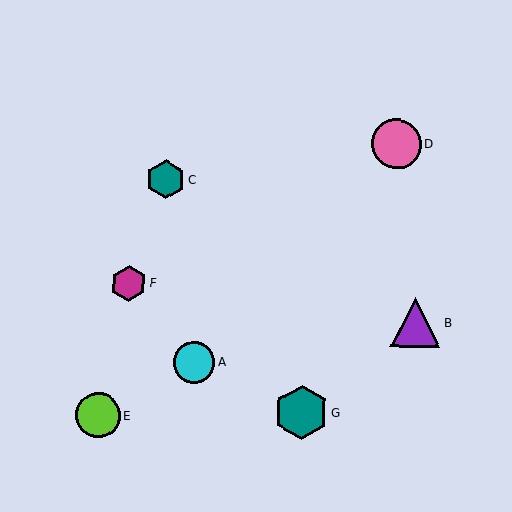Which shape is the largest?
The teal hexagon (labeled G) is the largest.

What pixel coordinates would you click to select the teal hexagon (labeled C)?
Click at (166, 180) to select the teal hexagon C.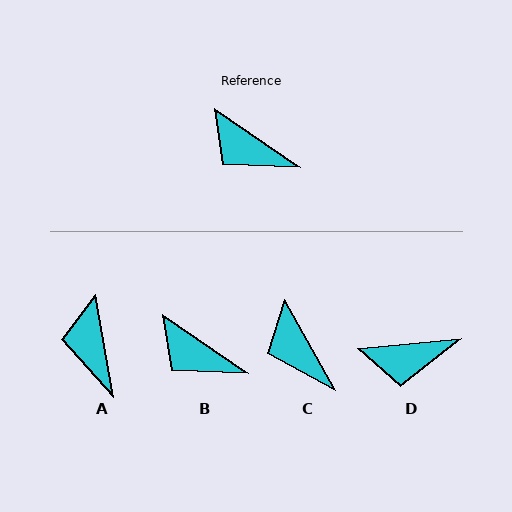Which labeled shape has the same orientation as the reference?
B.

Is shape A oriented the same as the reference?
No, it is off by about 45 degrees.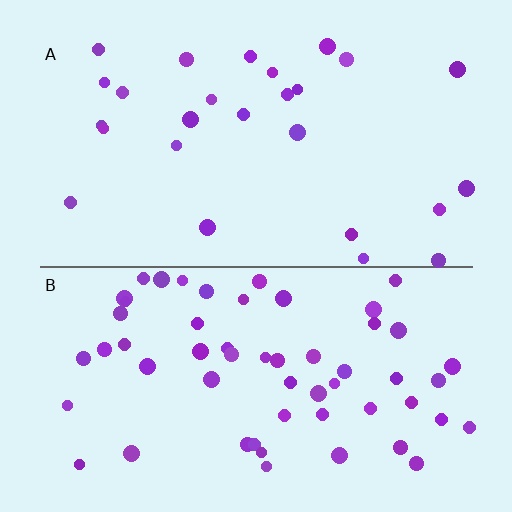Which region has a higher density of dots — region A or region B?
B (the bottom).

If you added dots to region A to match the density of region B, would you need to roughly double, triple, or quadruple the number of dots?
Approximately double.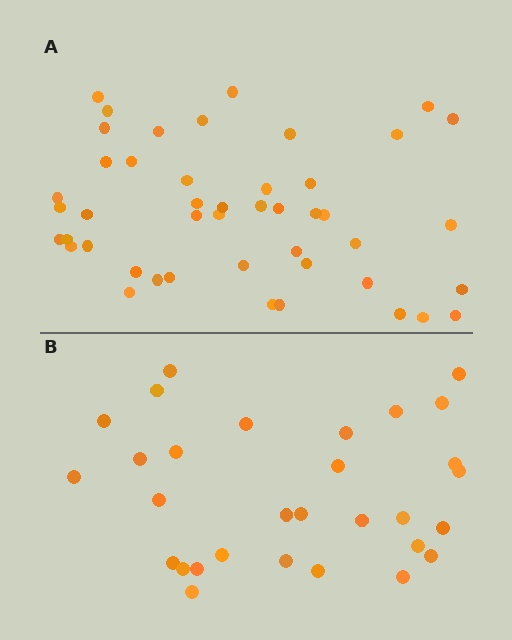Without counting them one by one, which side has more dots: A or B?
Region A (the top region) has more dots.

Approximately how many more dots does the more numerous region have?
Region A has approximately 15 more dots than region B.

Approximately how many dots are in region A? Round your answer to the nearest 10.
About 50 dots. (The exact count is 46, which rounds to 50.)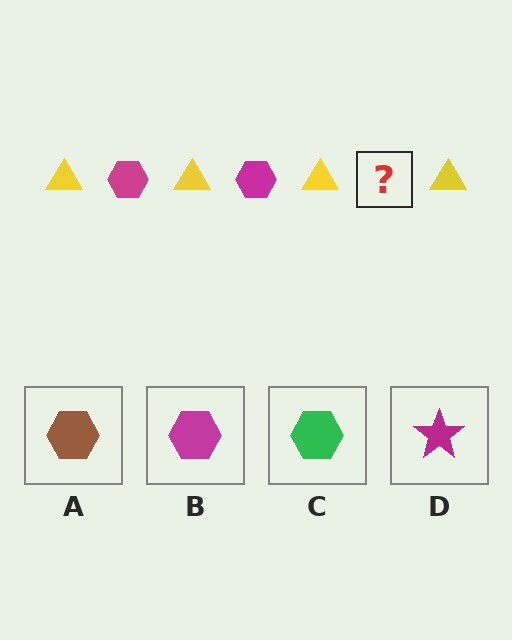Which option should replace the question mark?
Option B.